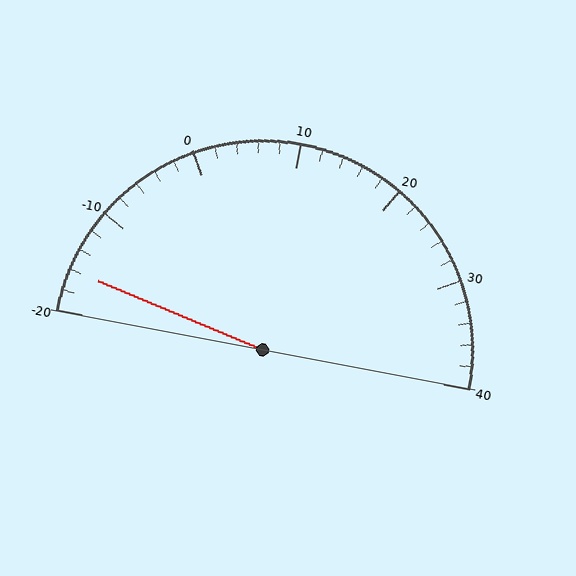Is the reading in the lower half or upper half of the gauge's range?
The reading is in the lower half of the range (-20 to 40).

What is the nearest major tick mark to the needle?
The nearest major tick mark is -20.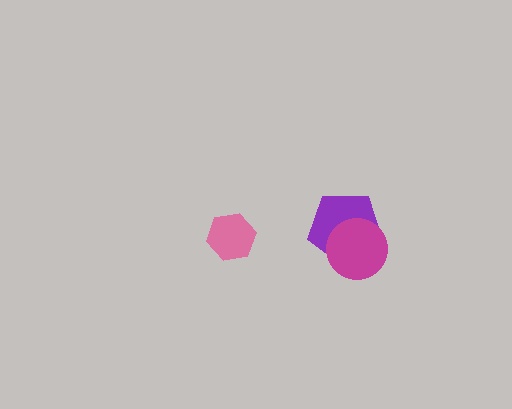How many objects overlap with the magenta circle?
1 object overlaps with the magenta circle.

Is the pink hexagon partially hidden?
No, no other shape covers it.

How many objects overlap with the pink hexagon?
0 objects overlap with the pink hexagon.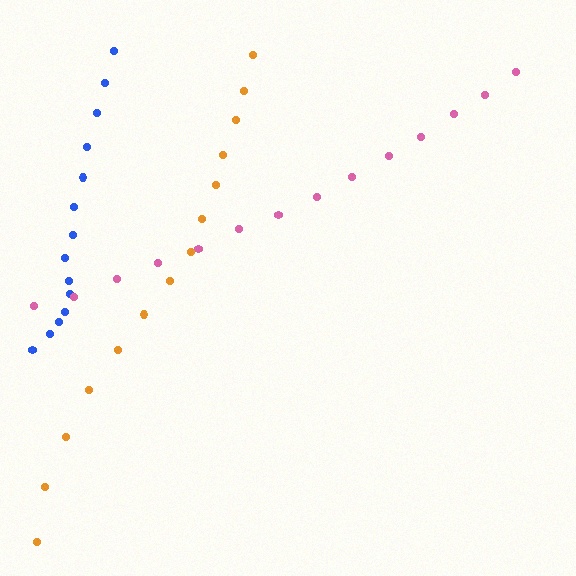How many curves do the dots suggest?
There are 3 distinct paths.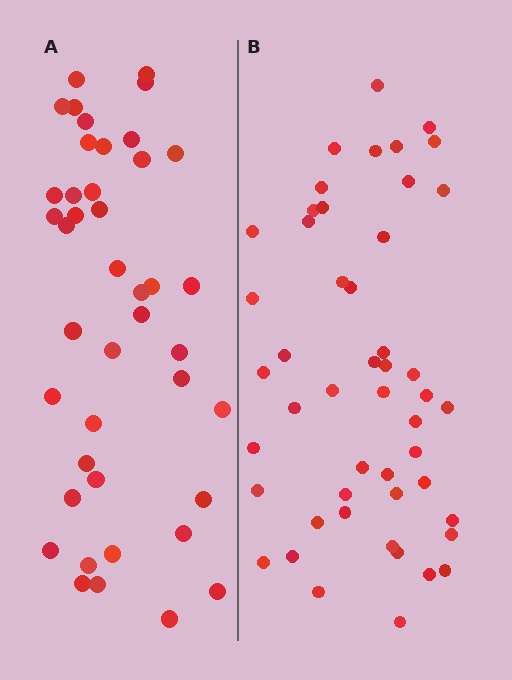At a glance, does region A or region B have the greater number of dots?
Region B (the right region) has more dots.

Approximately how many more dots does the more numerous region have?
Region B has roughly 8 or so more dots than region A.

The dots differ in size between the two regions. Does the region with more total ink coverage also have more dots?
No. Region A has more total ink coverage because its dots are larger, but region B actually contains more individual dots. Total area can be misleading — the number of items is what matters here.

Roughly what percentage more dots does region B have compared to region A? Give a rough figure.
About 15% more.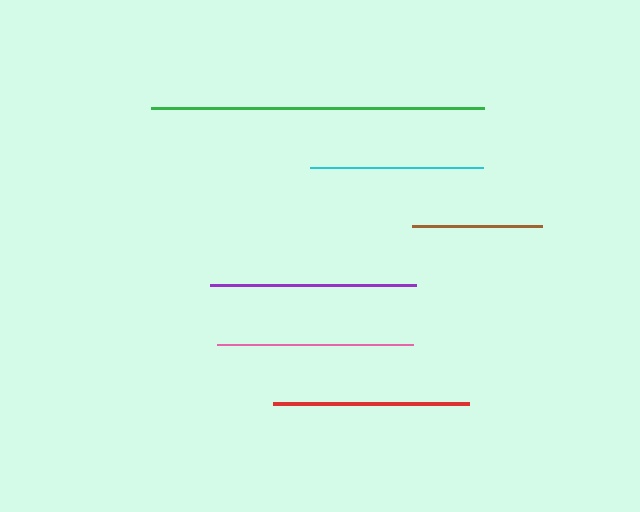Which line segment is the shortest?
The brown line is the shortest at approximately 130 pixels.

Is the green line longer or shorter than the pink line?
The green line is longer than the pink line.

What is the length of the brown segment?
The brown segment is approximately 130 pixels long.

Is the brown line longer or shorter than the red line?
The red line is longer than the brown line.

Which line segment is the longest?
The green line is the longest at approximately 333 pixels.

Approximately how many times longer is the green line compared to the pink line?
The green line is approximately 1.7 times the length of the pink line.